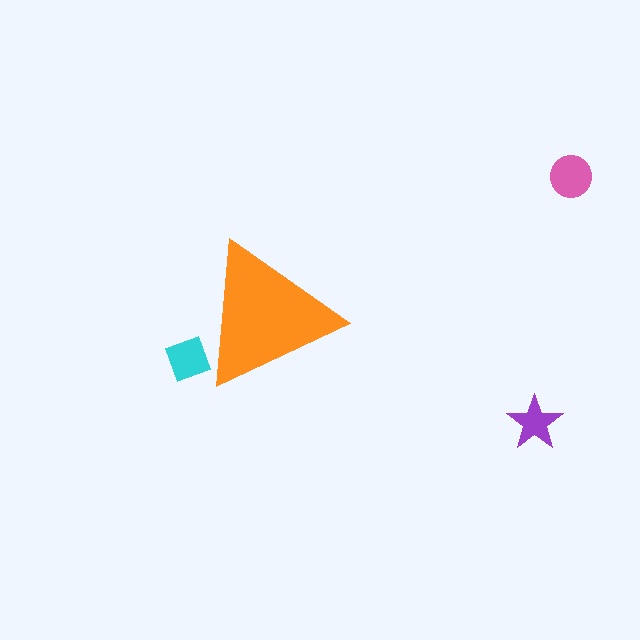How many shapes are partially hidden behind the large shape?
1 shape is partially hidden.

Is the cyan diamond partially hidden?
Yes, the cyan diamond is partially hidden behind the orange triangle.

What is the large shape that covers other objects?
An orange triangle.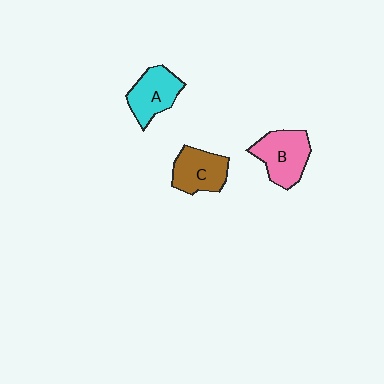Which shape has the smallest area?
Shape A (cyan).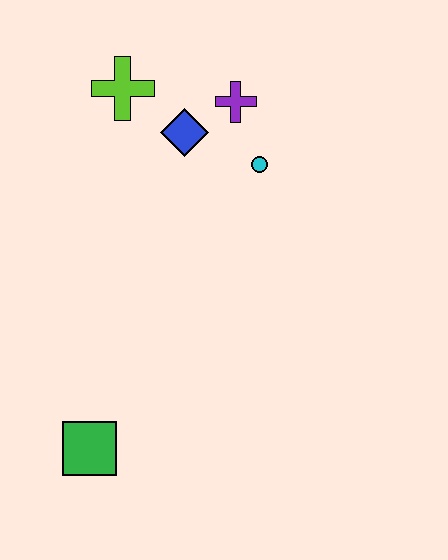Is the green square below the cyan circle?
Yes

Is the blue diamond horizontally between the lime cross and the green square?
No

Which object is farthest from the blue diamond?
The green square is farthest from the blue diamond.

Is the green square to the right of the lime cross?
No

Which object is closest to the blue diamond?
The purple cross is closest to the blue diamond.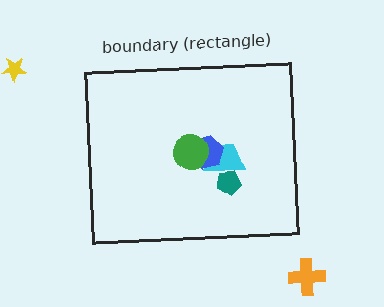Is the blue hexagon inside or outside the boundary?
Inside.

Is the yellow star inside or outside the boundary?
Outside.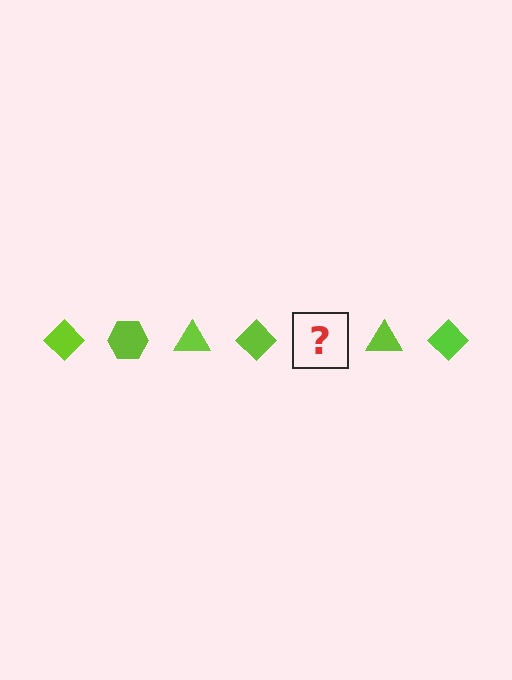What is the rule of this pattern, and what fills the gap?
The rule is that the pattern cycles through diamond, hexagon, triangle shapes in lime. The gap should be filled with a lime hexagon.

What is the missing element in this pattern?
The missing element is a lime hexagon.